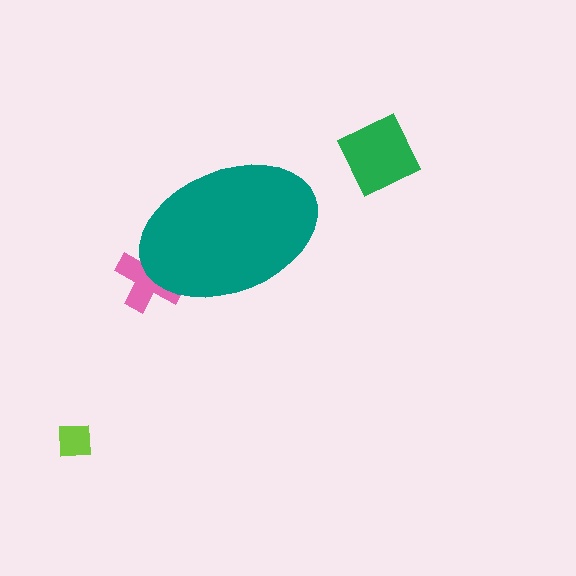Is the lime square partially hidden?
No, the lime square is fully visible.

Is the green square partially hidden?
No, the green square is fully visible.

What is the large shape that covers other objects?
A teal ellipse.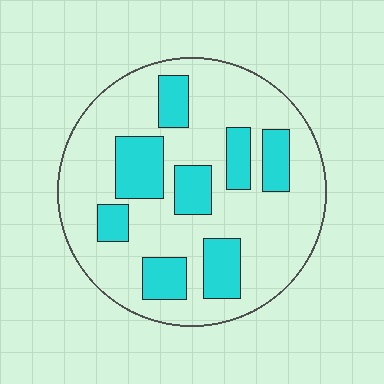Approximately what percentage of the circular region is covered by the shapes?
Approximately 25%.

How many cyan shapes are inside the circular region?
8.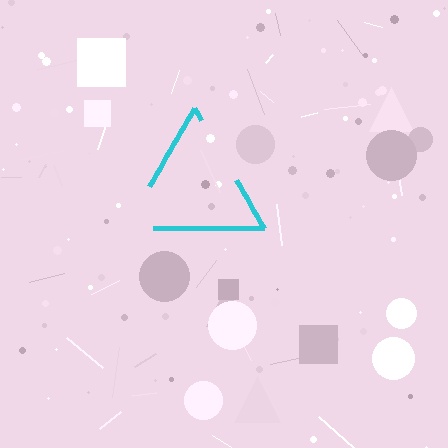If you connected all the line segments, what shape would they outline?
They would outline a triangle.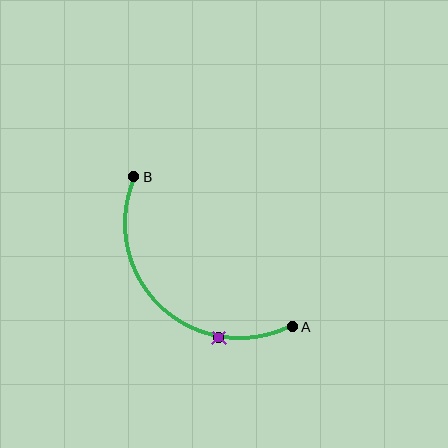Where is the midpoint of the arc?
The arc midpoint is the point on the curve farthest from the straight line joining A and B. It sits below and to the left of that line.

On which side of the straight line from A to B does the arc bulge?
The arc bulges below and to the left of the straight line connecting A and B.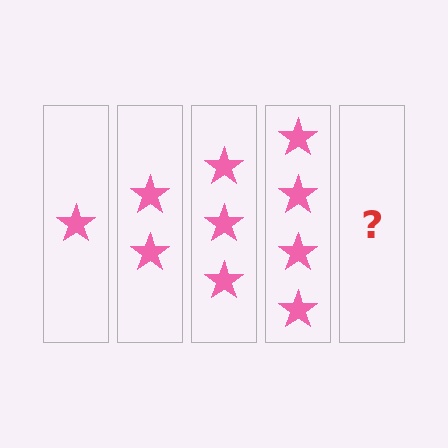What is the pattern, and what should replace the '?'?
The pattern is that each step adds one more star. The '?' should be 5 stars.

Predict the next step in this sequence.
The next step is 5 stars.